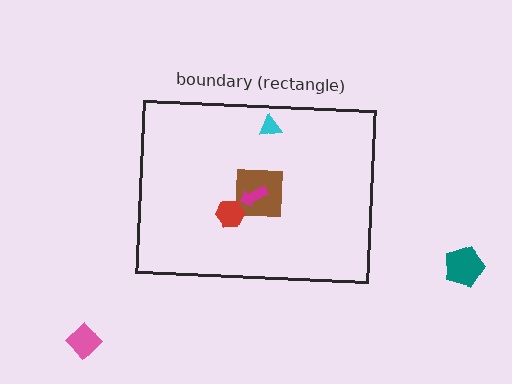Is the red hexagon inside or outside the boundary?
Inside.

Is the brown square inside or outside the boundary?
Inside.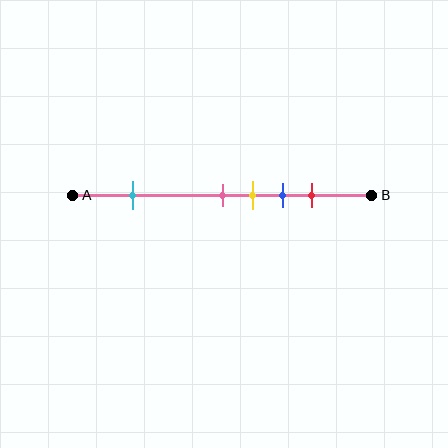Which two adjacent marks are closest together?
The pink and yellow marks are the closest adjacent pair.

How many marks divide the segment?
There are 5 marks dividing the segment.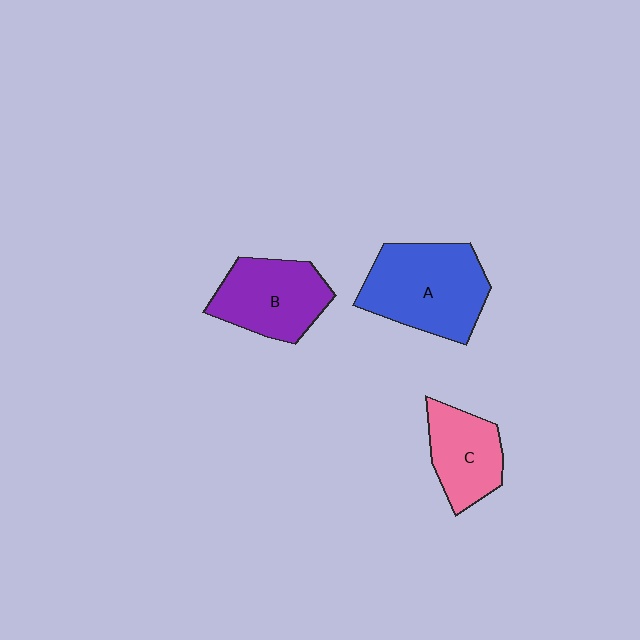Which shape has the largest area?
Shape A (blue).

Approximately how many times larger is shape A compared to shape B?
Approximately 1.3 times.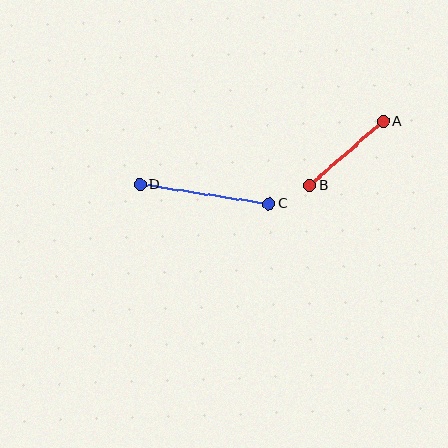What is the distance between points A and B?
The distance is approximately 97 pixels.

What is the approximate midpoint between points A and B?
The midpoint is at approximately (346, 154) pixels.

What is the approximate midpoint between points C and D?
The midpoint is at approximately (205, 194) pixels.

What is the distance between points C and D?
The distance is approximately 131 pixels.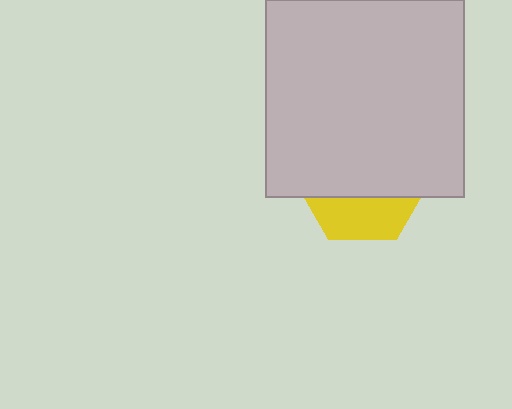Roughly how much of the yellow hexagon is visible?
A small part of it is visible (roughly 32%).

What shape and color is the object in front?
The object in front is a light gray square.